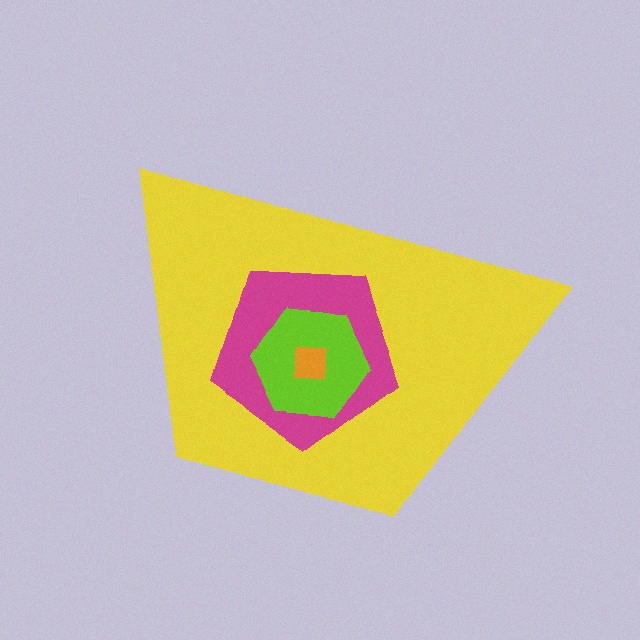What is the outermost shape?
The yellow trapezoid.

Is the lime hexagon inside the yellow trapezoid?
Yes.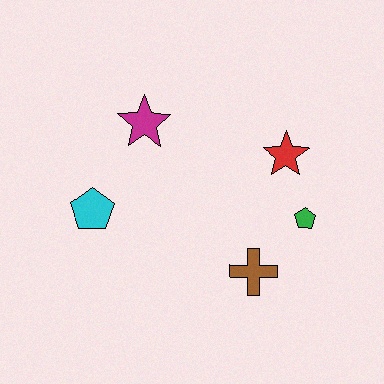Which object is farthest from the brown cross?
The magenta star is farthest from the brown cross.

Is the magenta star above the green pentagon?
Yes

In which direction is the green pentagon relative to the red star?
The green pentagon is below the red star.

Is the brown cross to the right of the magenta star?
Yes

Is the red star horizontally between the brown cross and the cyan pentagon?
No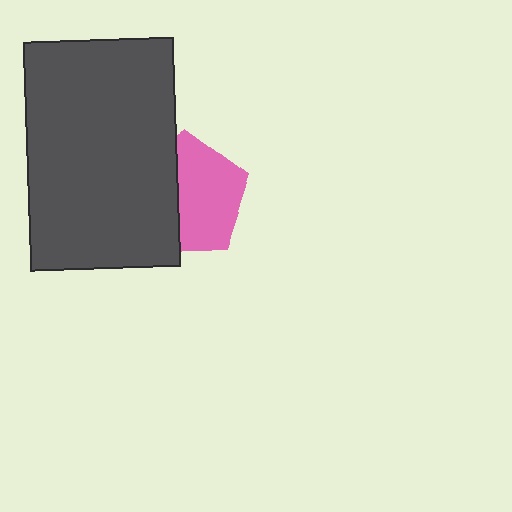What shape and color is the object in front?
The object in front is a dark gray rectangle.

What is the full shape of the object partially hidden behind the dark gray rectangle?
The partially hidden object is a pink pentagon.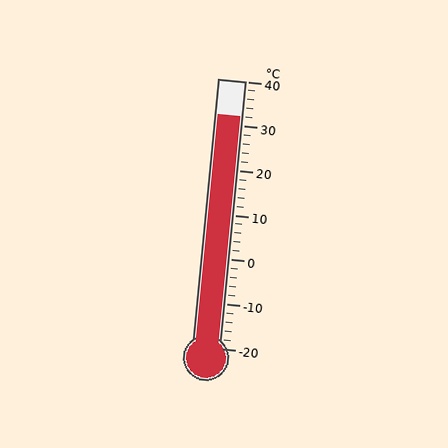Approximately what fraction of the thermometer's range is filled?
The thermometer is filled to approximately 85% of its range.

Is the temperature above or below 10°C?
The temperature is above 10°C.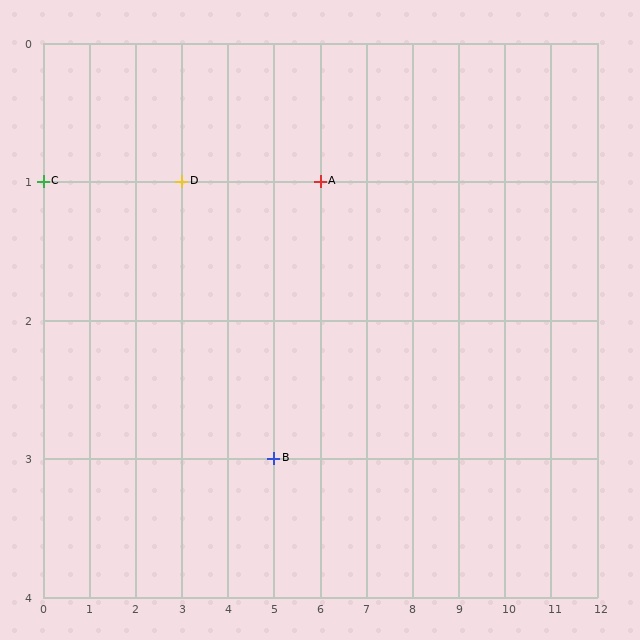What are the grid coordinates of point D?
Point D is at grid coordinates (3, 1).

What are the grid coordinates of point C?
Point C is at grid coordinates (0, 1).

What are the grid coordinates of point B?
Point B is at grid coordinates (5, 3).